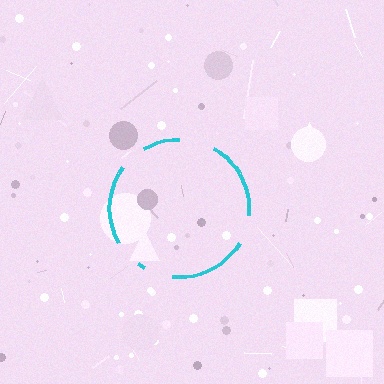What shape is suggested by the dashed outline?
The dashed outline suggests a circle.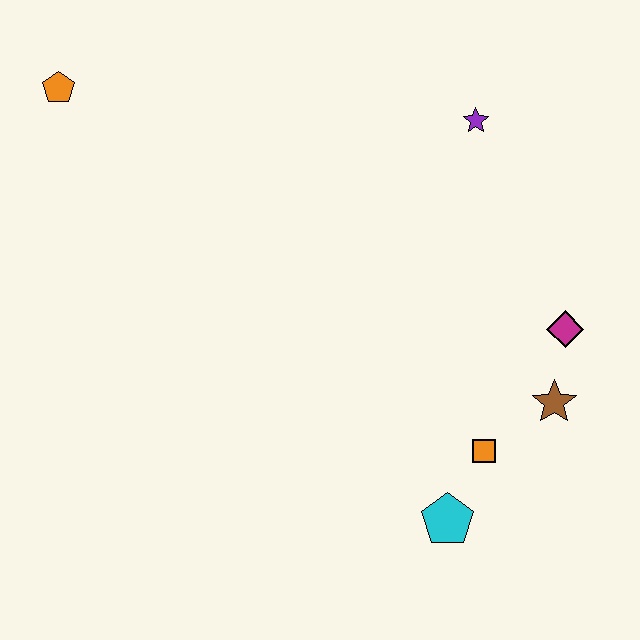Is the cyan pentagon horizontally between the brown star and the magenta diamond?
No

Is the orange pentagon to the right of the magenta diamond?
No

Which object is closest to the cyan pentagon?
The orange square is closest to the cyan pentagon.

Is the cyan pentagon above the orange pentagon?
No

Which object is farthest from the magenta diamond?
The orange pentagon is farthest from the magenta diamond.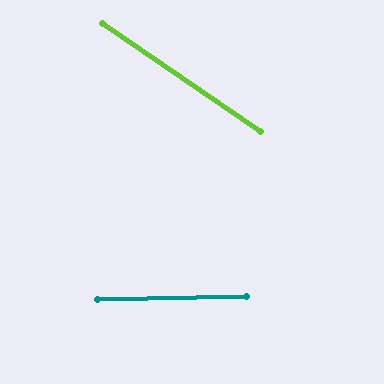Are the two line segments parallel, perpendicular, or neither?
Neither parallel nor perpendicular — they differ by about 35°.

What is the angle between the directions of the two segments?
Approximately 35 degrees.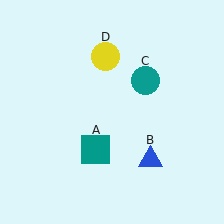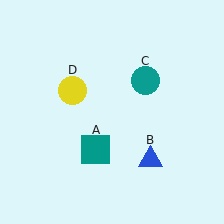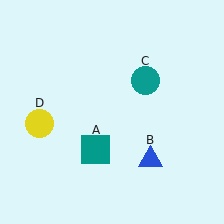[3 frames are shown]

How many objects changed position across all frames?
1 object changed position: yellow circle (object D).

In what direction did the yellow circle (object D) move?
The yellow circle (object D) moved down and to the left.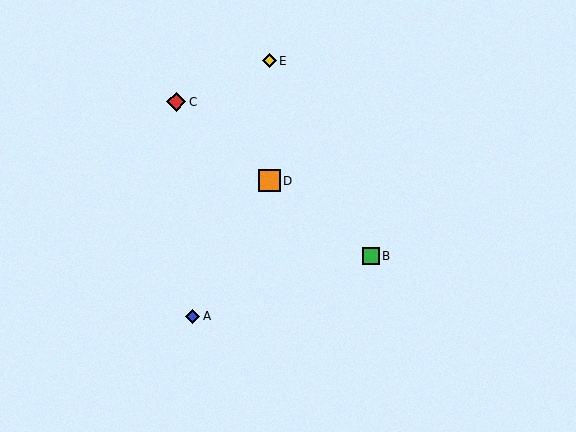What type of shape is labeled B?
Shape B is a green square.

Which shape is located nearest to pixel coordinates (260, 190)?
The orange square (labeled D) at (269, 181) is nearest to that location.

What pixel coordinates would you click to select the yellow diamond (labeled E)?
Click at (269, 61) to select the yellow diamond E.